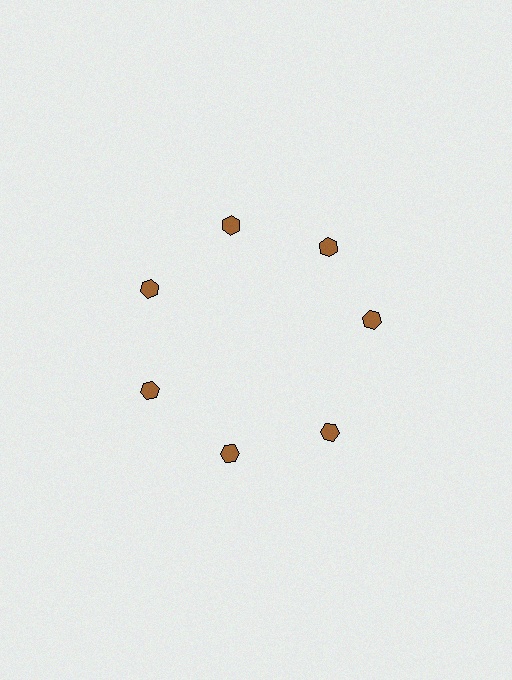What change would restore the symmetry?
The symmetry would be restored by rotating it back into even spacing with its neighbors so that all 7 hexagons sit at equal angles and equal distance from the center.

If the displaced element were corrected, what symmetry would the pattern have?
It would have 7-fold rotational symmetry — the pattern would map onto itself every 51 degrees.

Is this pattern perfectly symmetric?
No. The 7 brown hexagons are arranged in a ring, but one element near the 3 o'clock position is rotated out of alignment along the ring, breaking the 7-fold rotational symmetry.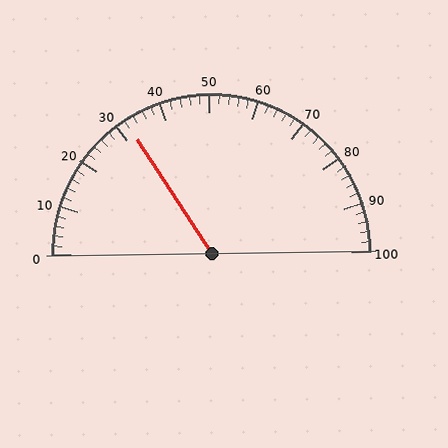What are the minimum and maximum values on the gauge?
The gauge ranges from 0 to 100.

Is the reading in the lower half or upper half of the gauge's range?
The reading is in the lower half of the range (0 to 100).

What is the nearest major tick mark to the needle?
The nearest major tick mark is 30.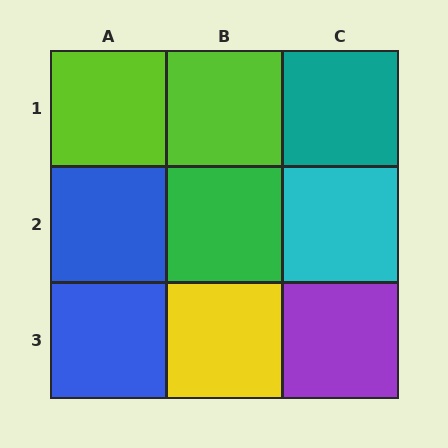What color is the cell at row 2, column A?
Blue.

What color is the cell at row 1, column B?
Lime.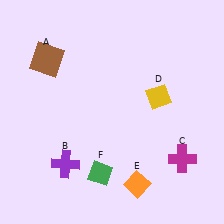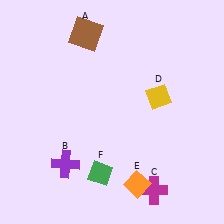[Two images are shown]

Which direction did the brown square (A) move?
The brown square (A) moved right.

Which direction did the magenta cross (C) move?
The magenta cross (C) moved down.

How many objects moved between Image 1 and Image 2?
2 objects moved between the two images.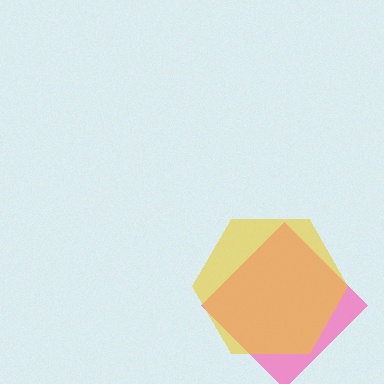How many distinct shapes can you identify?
There are 2 distinct shapes: a pink diamond, a yellow hexagon.